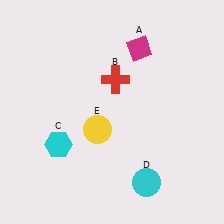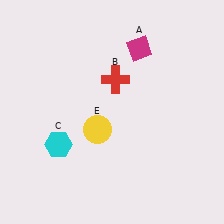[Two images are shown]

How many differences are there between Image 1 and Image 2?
There is 1 difference between the two images.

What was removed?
The cyan circle (D) was removed in Image 2.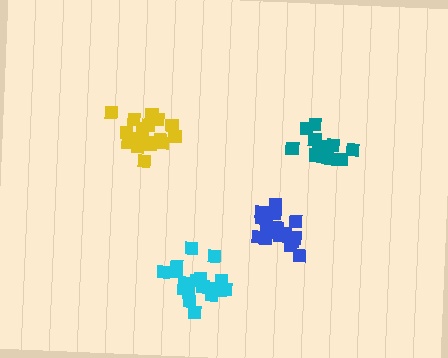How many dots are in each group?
Group 1: 18 dots, Group 2: 14 dots, Group 3: 18 dots, Group 4: 18 dots (68 total).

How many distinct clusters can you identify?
There are 4 distinct clusters.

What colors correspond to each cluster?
The clusters are colored: yellow, teal, blue, cyan.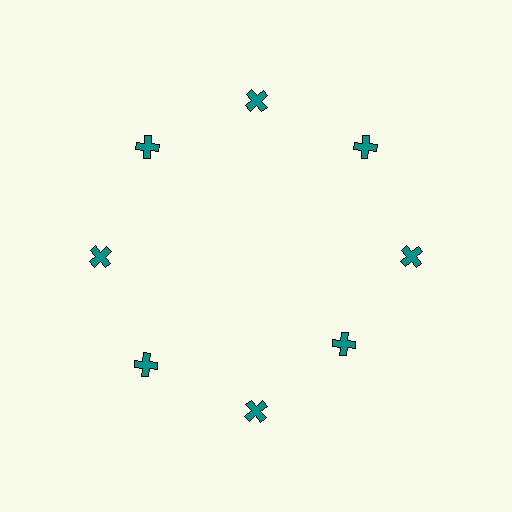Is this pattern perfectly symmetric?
No. The 8 teal crosses are arranged in a ring, but one element near the 4 o'clock position is pulled inward toward the center, breaking the 8-fold rotational symmetry.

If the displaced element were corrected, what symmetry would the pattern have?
It would have 8-fold rotational symmetry — the pattern would map onto itself every 45 degrees.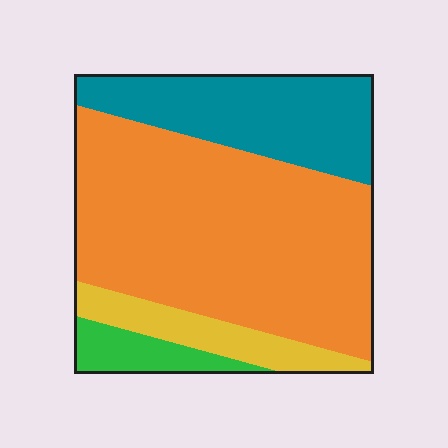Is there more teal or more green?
Teal.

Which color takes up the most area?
Orange, at roughly 60%.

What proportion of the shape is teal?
Teal takes up between a sixth and a third of the shape.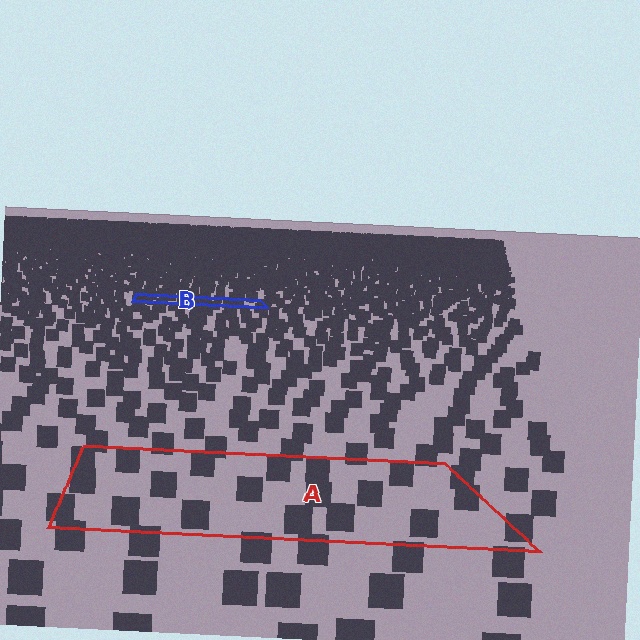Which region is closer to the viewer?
Region A is closer. The texture elements there are larger and more spread out.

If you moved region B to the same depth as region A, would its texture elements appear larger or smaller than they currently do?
They would appear larger. At a closer depth, the same texture elements are projected at a bigger on-screen size.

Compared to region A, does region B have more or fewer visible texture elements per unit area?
Region B has more texture elements per unit area — they are packed more densely because it is farther away.